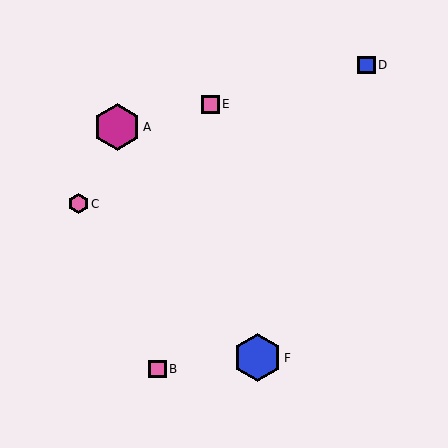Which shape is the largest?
The blue hexagon (labeled F) is the largest.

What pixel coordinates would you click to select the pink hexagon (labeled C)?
Click at (78, 204) to select the pink hexagon C.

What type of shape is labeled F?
Shape F is a blue hexagon.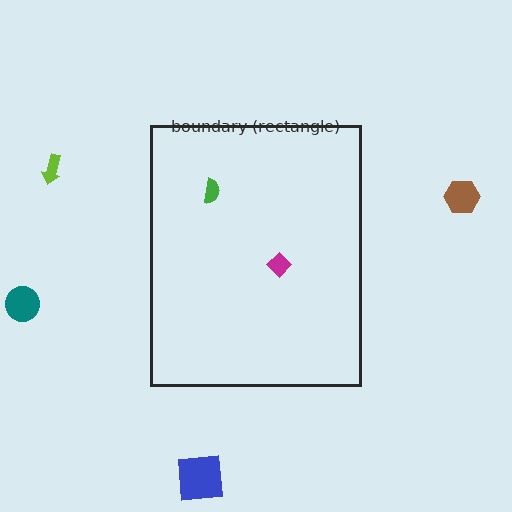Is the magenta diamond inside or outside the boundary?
Inside.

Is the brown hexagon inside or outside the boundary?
Outside.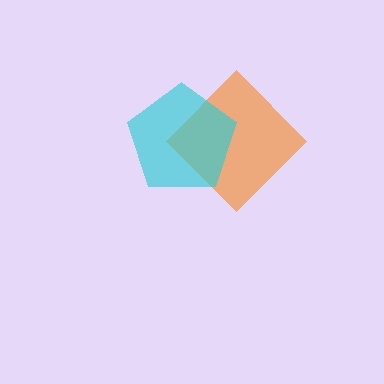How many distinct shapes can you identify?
There are 2 distinct shapes: an orange diamond, a cyan pentagon.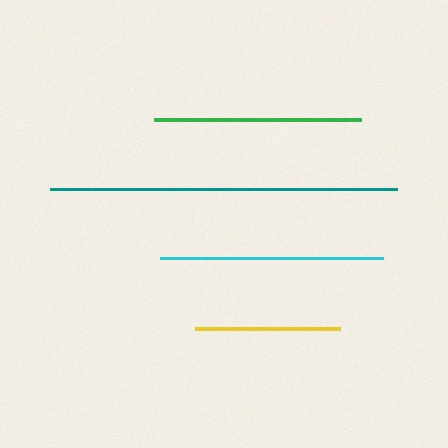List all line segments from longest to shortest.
From longest to shortest: teal, cyan, green, yellow.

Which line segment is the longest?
The teal line is the longest at approximately 348 pixels.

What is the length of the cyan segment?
The cyan segment is approximately 223 pixels long.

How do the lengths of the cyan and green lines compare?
The cyan and green lines are approximately the same length.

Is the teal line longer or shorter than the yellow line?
The teal line is longer than the yellow line.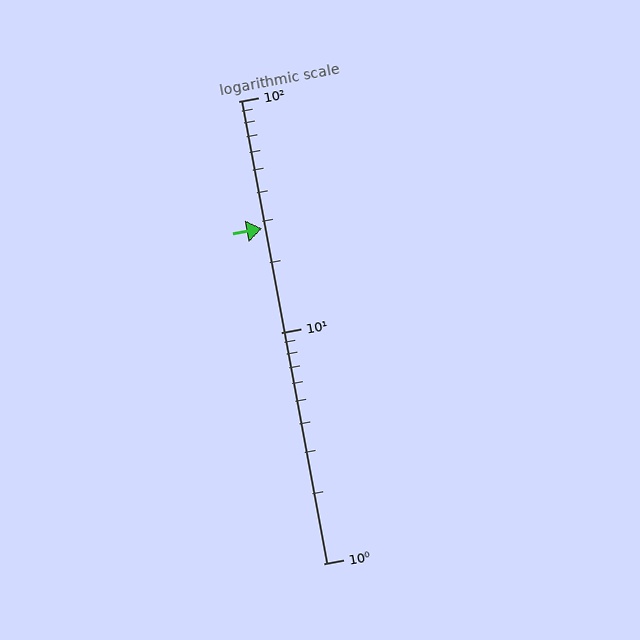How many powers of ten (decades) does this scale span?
The scale spans 2 decades, from 1 to 100.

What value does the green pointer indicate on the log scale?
The pointer indicates approximately 28.